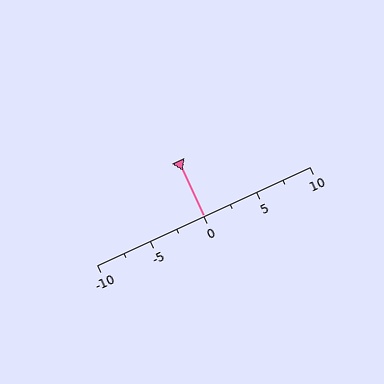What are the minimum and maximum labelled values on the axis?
The axis runs from -10 to 10.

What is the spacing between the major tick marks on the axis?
The major ticks are spaced 5 apart.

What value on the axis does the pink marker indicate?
The marker indicates approximately 0.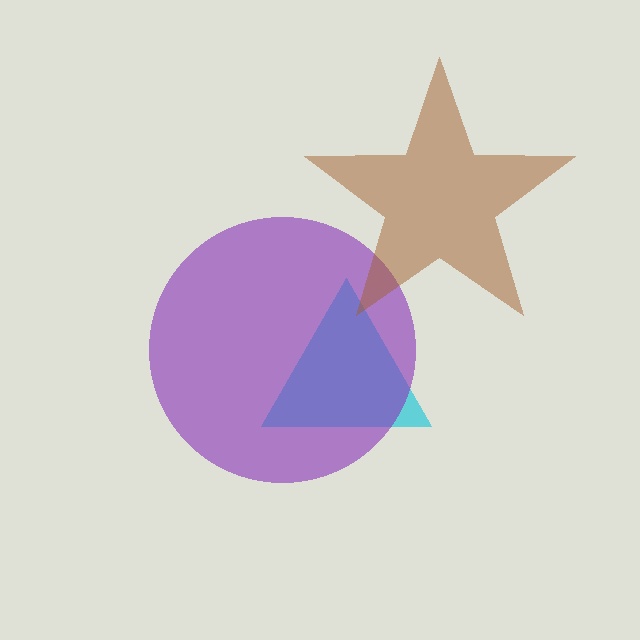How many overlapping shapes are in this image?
There are 3 overlapping shapes in the image.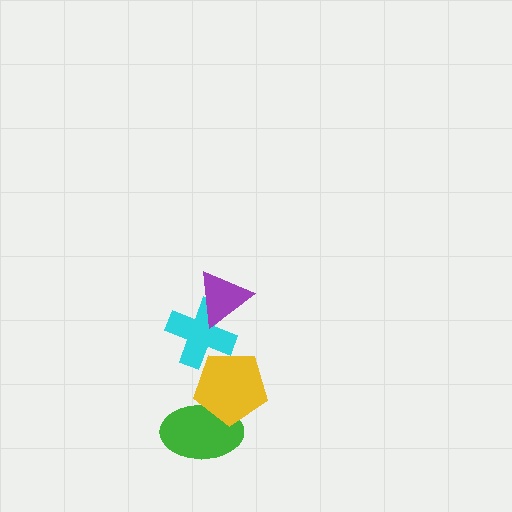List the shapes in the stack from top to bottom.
From top to bottom: the purple triangle, the cyan cross, the yellow pentagon, the green ellipse.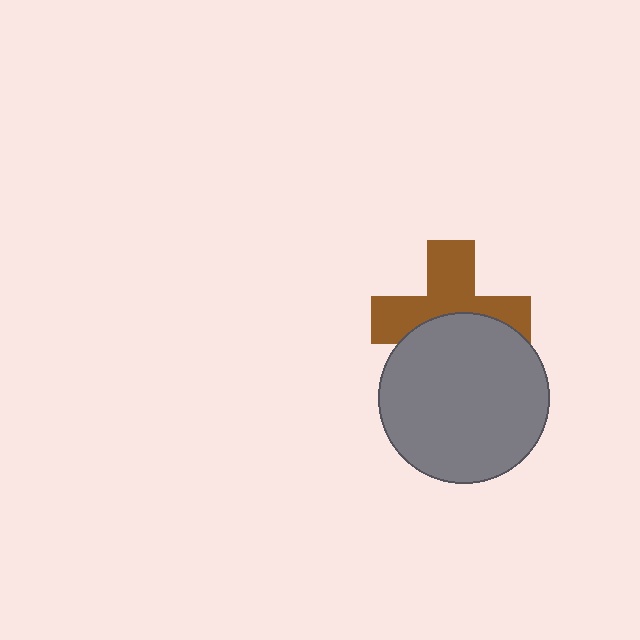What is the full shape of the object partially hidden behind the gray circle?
The partially hidden object is a brown cross.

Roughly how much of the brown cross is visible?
About half of it is visible (roughly 57%).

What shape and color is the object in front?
The object in front is a gray circle.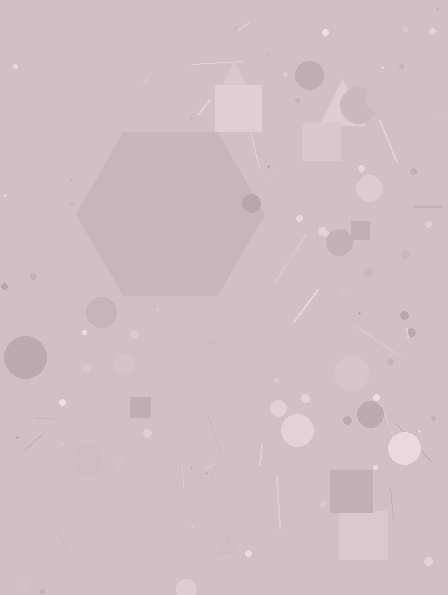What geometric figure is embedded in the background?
A hexagon is embedded in the background.